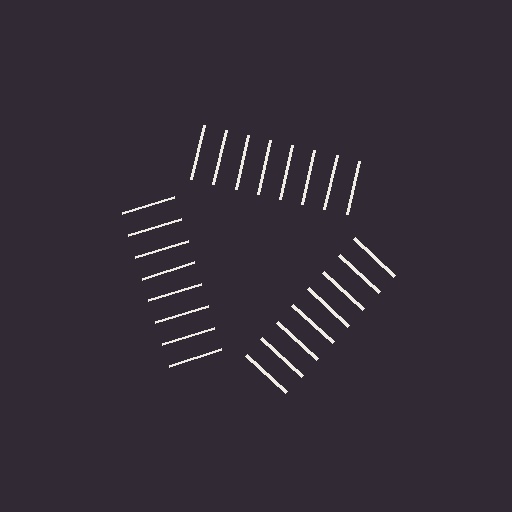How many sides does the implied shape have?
3 sides — the line-ends trace a triangle.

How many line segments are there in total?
24 — 8 along each of the 3 edges.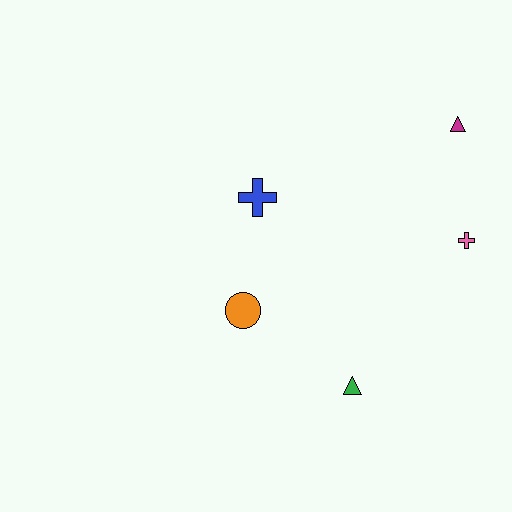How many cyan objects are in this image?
There are no cyan objects.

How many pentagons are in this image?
There are no pentagons.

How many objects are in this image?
There are 5 objects.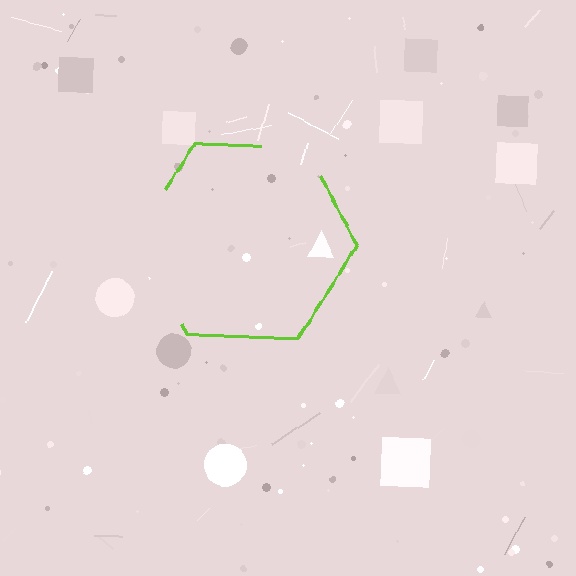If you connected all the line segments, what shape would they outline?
They would outline a hexagon.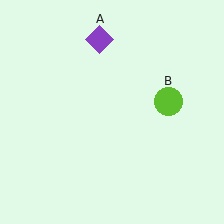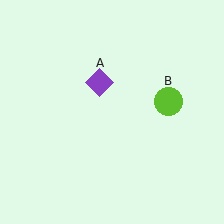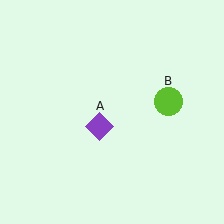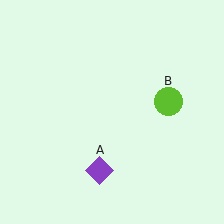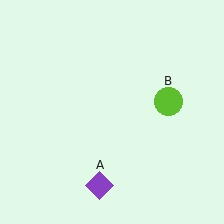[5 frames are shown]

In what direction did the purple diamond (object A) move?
The purple diamond (object A) moved down.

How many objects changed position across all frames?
1 object changed position: purple diamond (object A).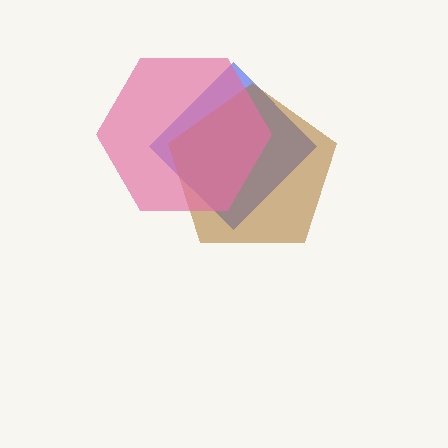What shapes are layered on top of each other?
The layered shapes are: a blue diamond, a brown pentagon, a pink hexagon.